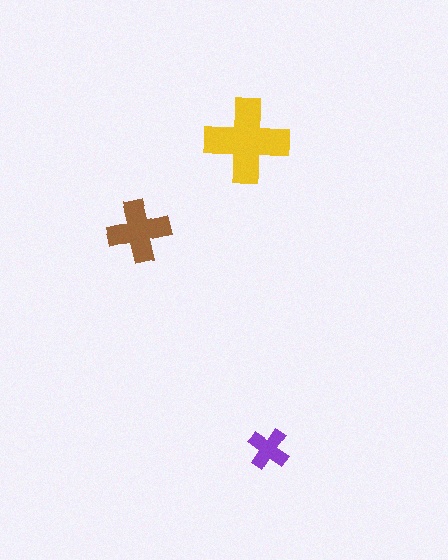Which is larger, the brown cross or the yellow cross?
The yellow one.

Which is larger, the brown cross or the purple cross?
The brown one.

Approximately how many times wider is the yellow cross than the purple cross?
About 2 times wider.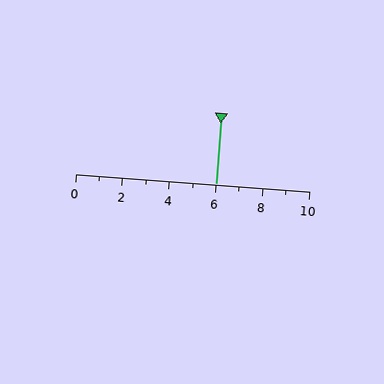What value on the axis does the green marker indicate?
The marker indicates approximately 6.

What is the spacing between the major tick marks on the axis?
The major ticks are spaced 2 apart.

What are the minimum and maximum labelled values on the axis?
The axis runs from 0 to 10.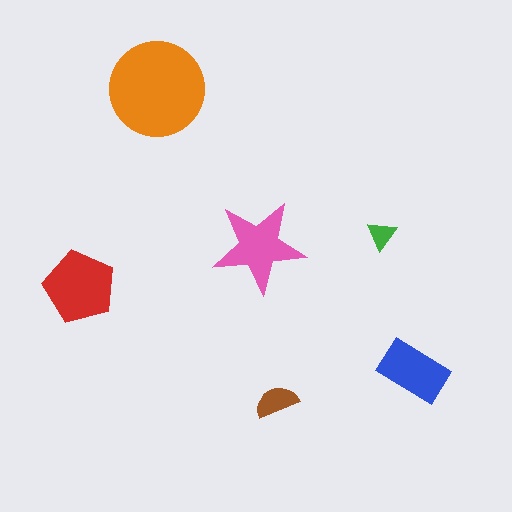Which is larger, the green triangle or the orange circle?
The orange circle.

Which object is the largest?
The orange circle.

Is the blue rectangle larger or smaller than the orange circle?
Smaller.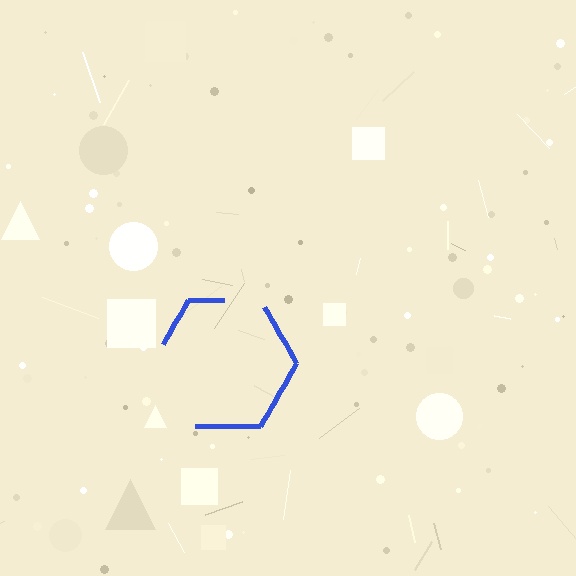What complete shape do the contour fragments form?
The contour fragments form a hexagon.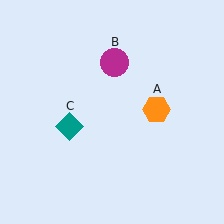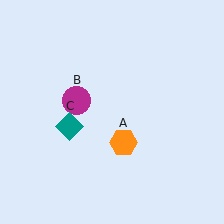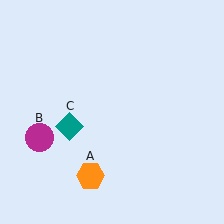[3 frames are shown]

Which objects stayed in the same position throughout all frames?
Teal diamond (object C) remained stationary.